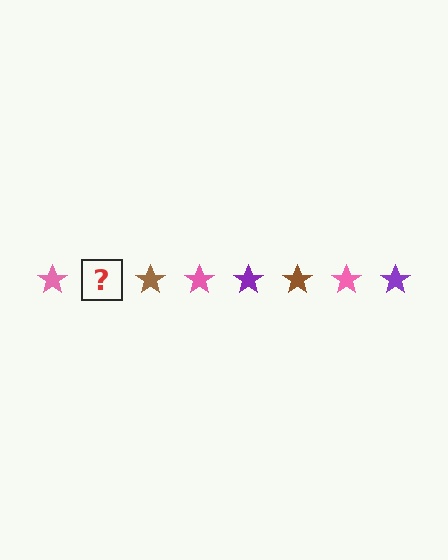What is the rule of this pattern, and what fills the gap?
The rule is that the pattern cycles through pink, purple, brown stars. The gap should be filled with a purple star.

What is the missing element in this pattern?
The missing element is a purple star.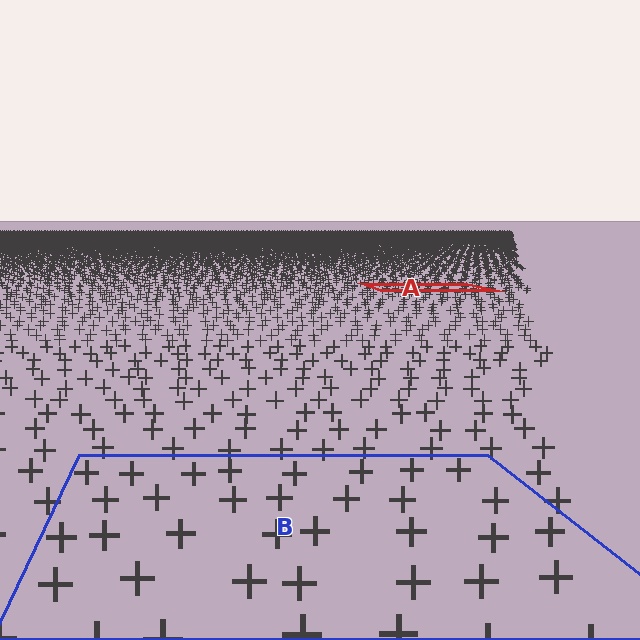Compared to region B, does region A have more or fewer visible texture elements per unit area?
Region A has more texture elements per unit area — they are packed more densely because it is farther away.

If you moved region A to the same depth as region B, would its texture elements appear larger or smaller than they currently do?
They would appear larger. At a closer depth, the same texture elements are projected at a bigger on-screen size.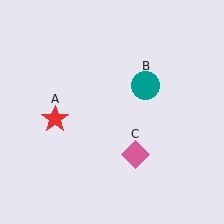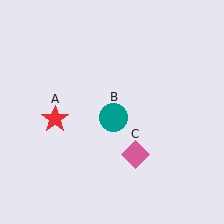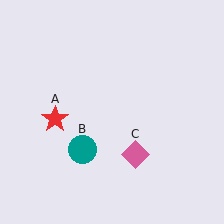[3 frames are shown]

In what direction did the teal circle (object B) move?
The teal circle (object B) moved down and to the left.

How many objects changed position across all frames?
1 object changed position: teal circle (object B).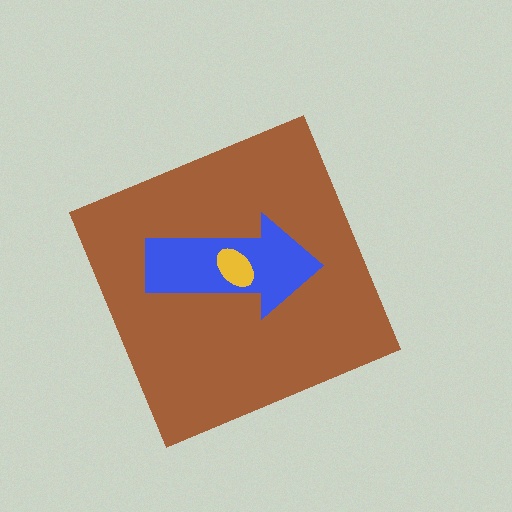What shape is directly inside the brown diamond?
The blue arrow.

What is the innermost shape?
The yellow ellipse.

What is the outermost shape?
The brown diamond.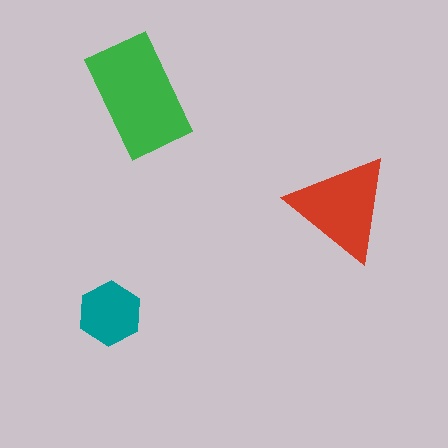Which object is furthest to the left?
The teal hexagon is leftmost.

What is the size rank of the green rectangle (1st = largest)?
1st.